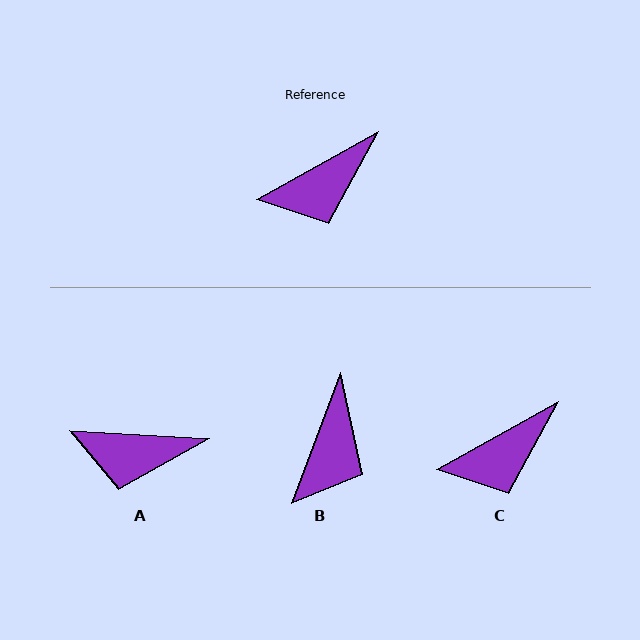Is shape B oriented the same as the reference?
No, it is off by about 41 degrees.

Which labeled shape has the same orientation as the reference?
C.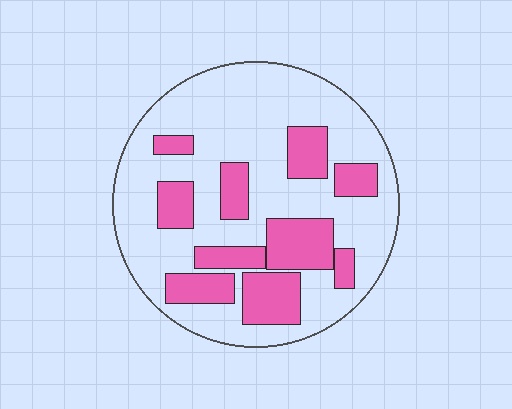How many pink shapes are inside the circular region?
10.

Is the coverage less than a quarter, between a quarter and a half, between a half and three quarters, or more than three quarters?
Between a quarter and a half.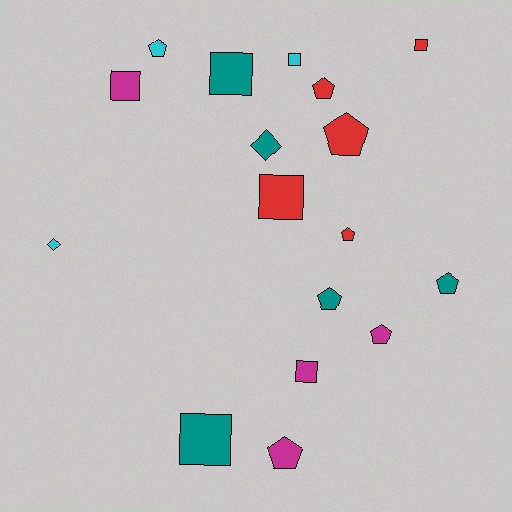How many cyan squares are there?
There is 1 cyan square.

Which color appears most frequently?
Teal, with 5 objects.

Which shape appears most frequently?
Pentagon, with 8 objects.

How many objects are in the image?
There are 17 objects.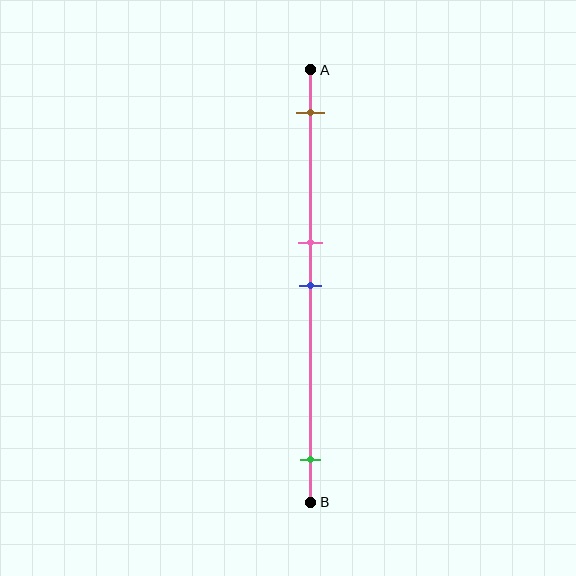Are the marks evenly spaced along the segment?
No, the marks are not evenly spaced.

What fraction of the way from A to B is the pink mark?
The pink mark is approximately 40% (0.4) of the way from A to B.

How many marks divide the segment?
There are 4 marks dividing the segment.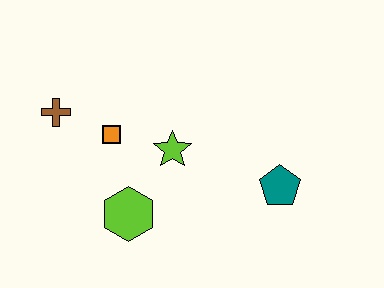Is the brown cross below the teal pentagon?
No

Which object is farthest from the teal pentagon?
The brown cross is farthest from the teal pentagon.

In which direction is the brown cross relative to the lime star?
The brown cross is to the left of the lime star.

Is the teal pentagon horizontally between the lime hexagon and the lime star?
No